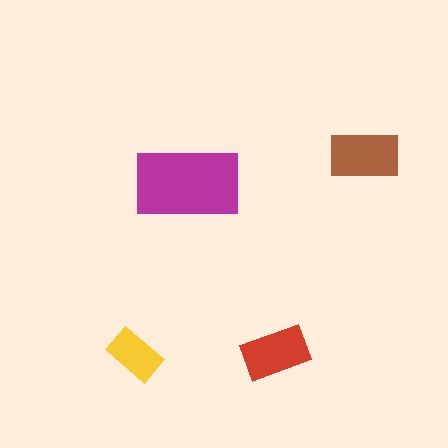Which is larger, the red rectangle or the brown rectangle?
The brown one.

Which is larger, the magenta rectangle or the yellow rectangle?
The magenta one.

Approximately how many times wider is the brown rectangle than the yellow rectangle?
About 1.5 times wider.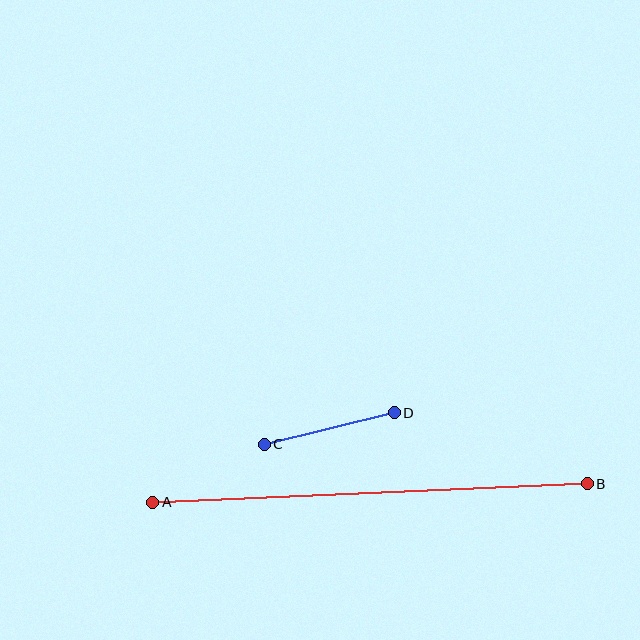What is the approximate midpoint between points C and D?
The midpoint is at approximately (329, 428) pixels.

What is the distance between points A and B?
The distance is approximately 435 pixels.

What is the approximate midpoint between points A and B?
The midpoint is at approximately (370, 493) pixels.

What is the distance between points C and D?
The distance is approximately 134 pixels.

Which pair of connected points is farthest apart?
Points A and B are farthest apart.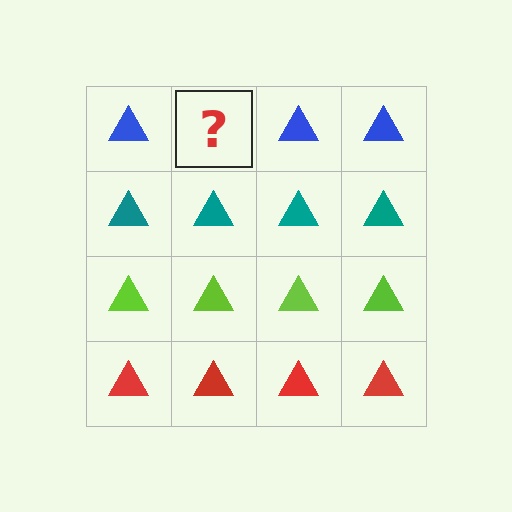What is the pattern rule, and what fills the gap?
The rule is that each row has a consistent color. The gap should be filled with a blue triangle.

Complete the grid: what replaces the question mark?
The question mark should be replaced with a blue triangle.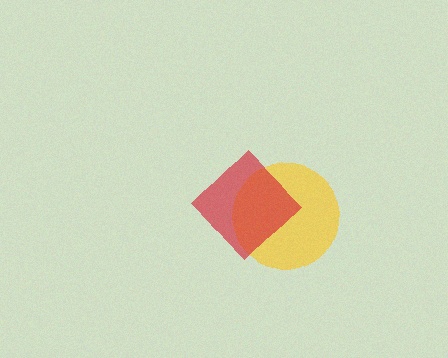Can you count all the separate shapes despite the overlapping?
Yes, there are 2 separate shapes.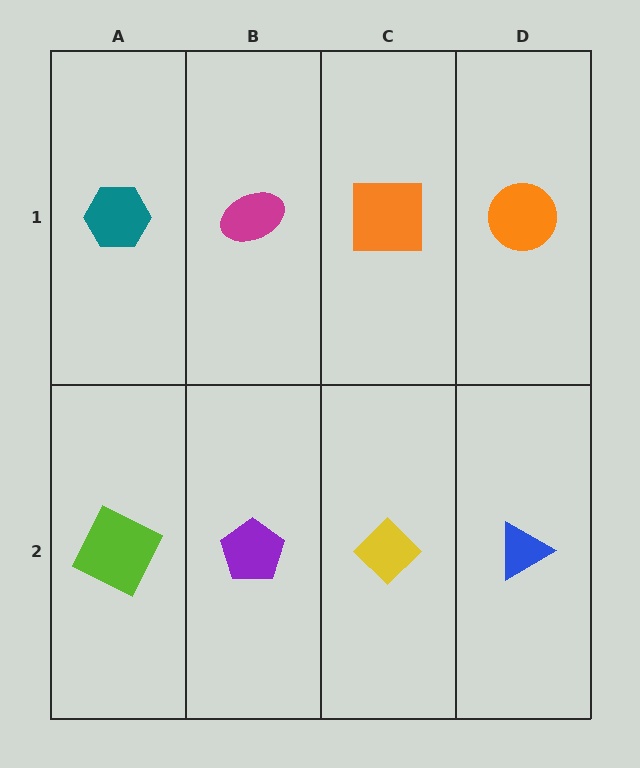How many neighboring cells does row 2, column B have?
3.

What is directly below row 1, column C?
A yellow diamond.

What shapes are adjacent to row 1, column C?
A yellow diamond (row 2, column C), a magenta ellipse (row 1, column B), an orange circle (row 1, column D).